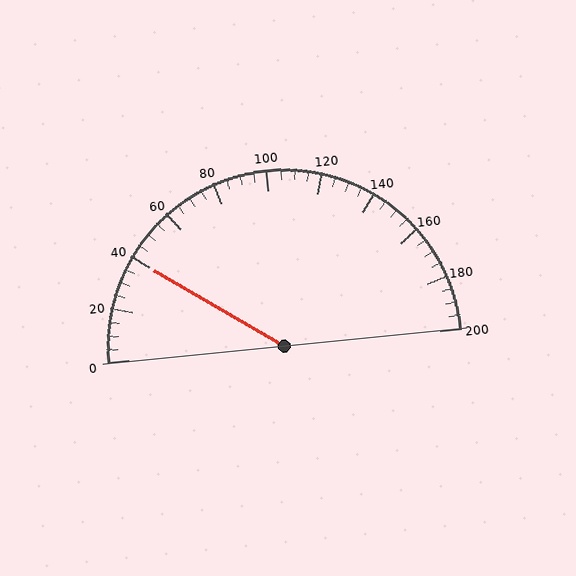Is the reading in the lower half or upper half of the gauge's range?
The reading is in the lower half of the range (0 to 200).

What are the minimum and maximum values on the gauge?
The gauge ranges from 0 to 200.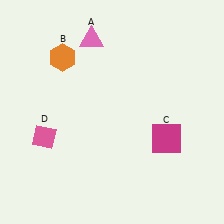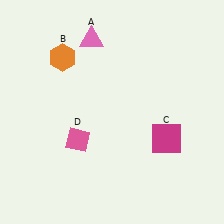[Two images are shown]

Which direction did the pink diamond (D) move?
The pink diamond (D) moved right.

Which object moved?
The pink diamond (D) moved right.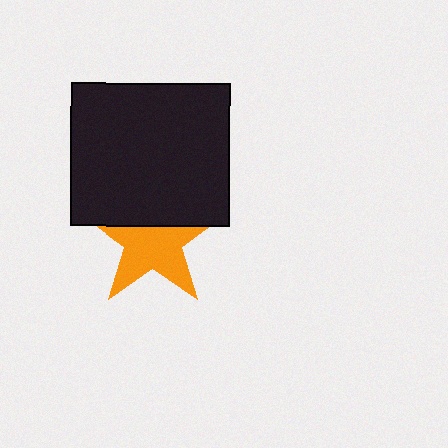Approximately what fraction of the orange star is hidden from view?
Roughly 39% of the orange star is hidden behind the black rectangle.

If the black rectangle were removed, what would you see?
You would see the complete orange star.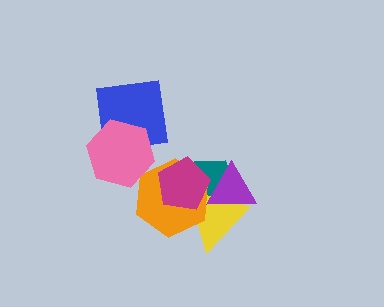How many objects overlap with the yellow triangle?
4 objects overlap with the yellow triangle.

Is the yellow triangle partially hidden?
Yes, it is partially covered by another shape.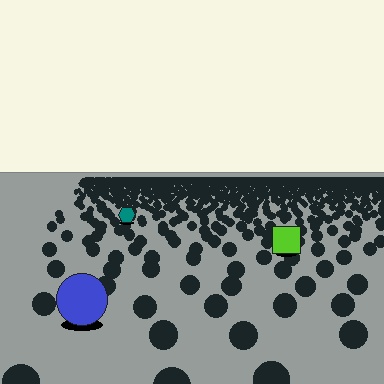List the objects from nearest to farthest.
From nearest to farthest: the blue circle, the lime square, the teal hexagon.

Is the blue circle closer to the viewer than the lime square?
Yes. The blue circle is closer — you can tell from the texture gradient: the ground texture is coarser near it.